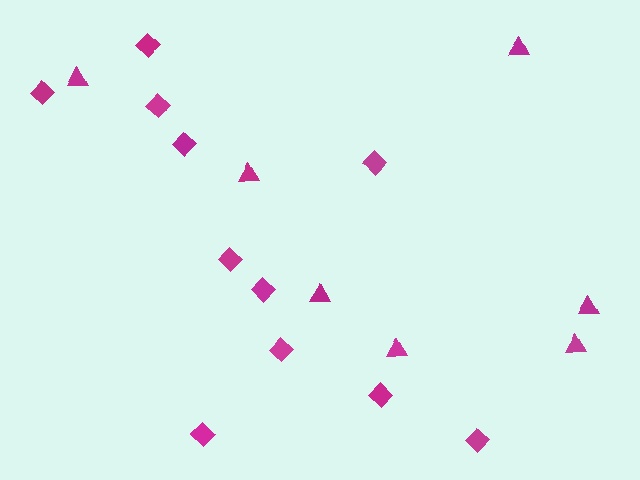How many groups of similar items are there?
There are 2 groups: one group of diamonds (11) and one group of triangles (7).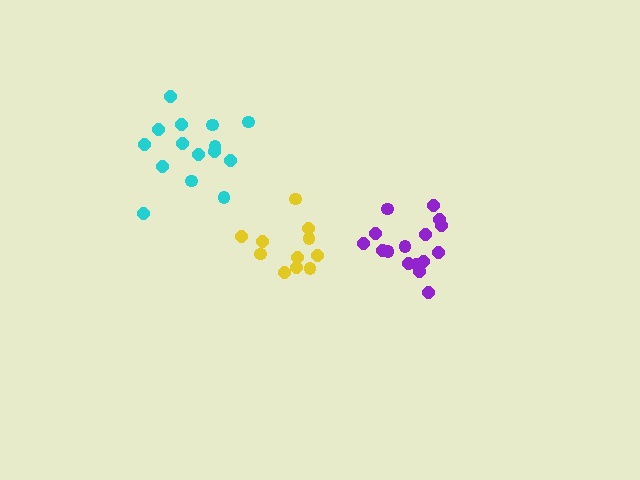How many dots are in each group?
Group 1: 16 dots, Group 2: 11 dots, Group 3: 15 dots (42 total).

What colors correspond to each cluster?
The clusters are colored: purple, yellow, cyan.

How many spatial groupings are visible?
There are 3 spatial groupings.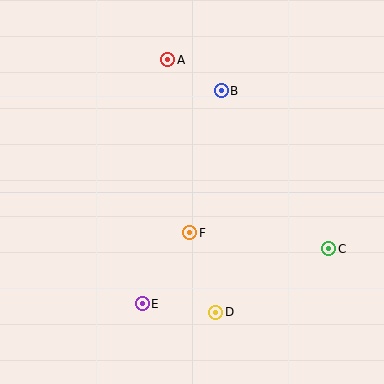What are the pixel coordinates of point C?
Point C is at (329, 249).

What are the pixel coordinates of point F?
Point F is at (190, 233).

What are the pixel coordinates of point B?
Point B is at (221, 91).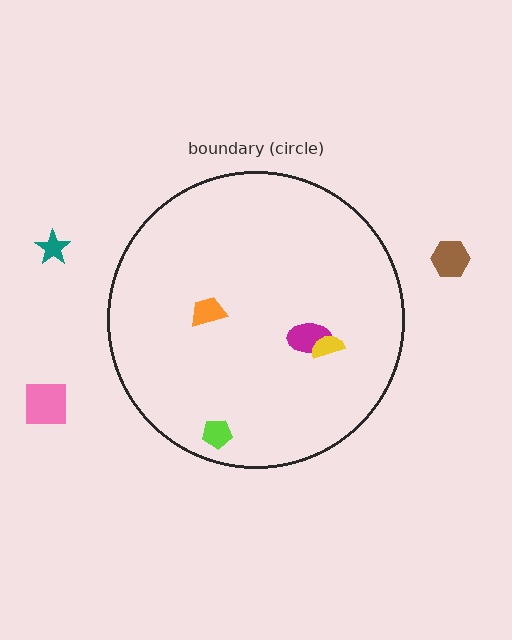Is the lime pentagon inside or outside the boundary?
Inside.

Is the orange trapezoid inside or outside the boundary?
Inside.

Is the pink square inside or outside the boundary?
Outside.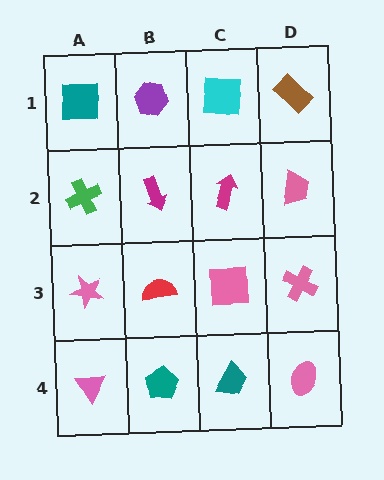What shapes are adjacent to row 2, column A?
A teal square (row 1, column A), a pink star (row 3, column A), a magenta arrow (row 2, column B).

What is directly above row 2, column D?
A brown rectangle.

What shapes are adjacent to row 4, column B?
A red semicircle (row 3, column B), a pink triangle (row 4, column A), a teal trapezoid (row 4, column C).